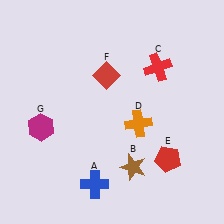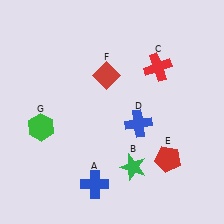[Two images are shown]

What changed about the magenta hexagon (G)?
In Image 1, G is magenta. In Image 2, it changed to green.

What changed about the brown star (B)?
In Image 1, B is brown. In Image 2, it changed to green.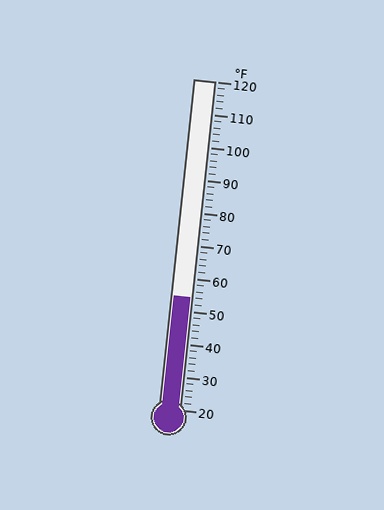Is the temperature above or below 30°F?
The temperature is above 30°F.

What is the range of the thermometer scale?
The thermometer scale ranges from 20°F to 120°F.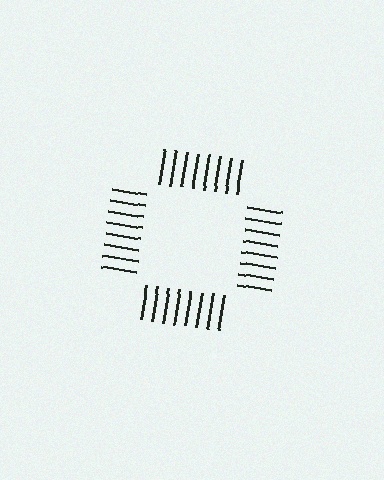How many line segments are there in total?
32 — 8 along each of the 4 edges.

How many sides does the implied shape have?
4 sides — the line-ends trace a square.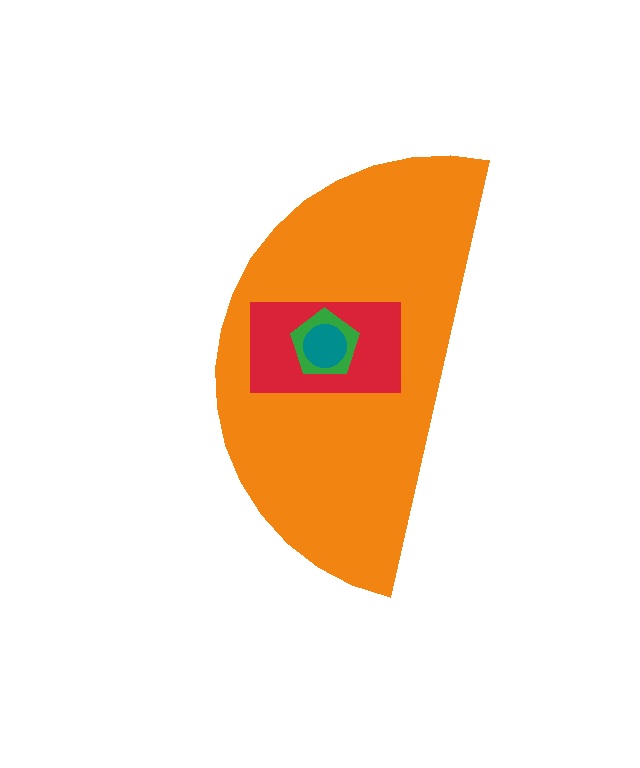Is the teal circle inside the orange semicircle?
Yes.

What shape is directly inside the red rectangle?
The green pentagon.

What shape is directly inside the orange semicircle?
The red rectangle.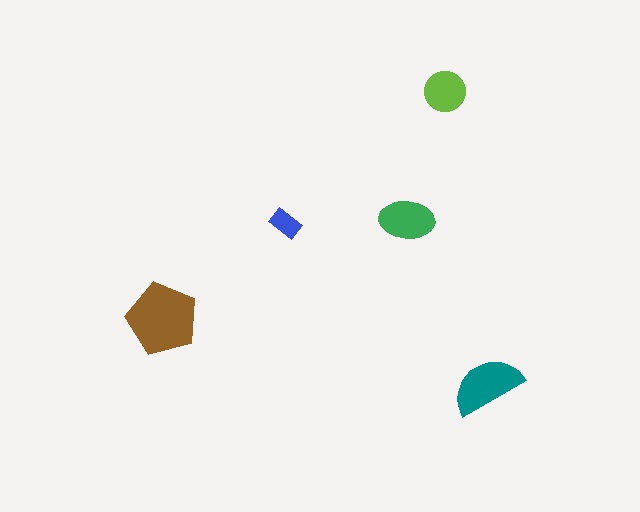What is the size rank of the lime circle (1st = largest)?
4th.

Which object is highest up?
The lime circle is topmost.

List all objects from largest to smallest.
The brown pentagon, the teal semicircle, the green ellipse, the lime circle, the blue rectangle.